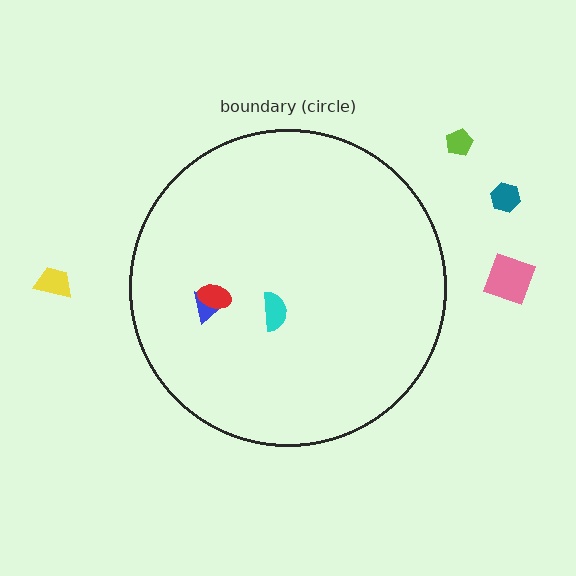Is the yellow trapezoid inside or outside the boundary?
Outside.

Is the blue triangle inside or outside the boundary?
Inside.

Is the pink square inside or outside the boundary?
Outside.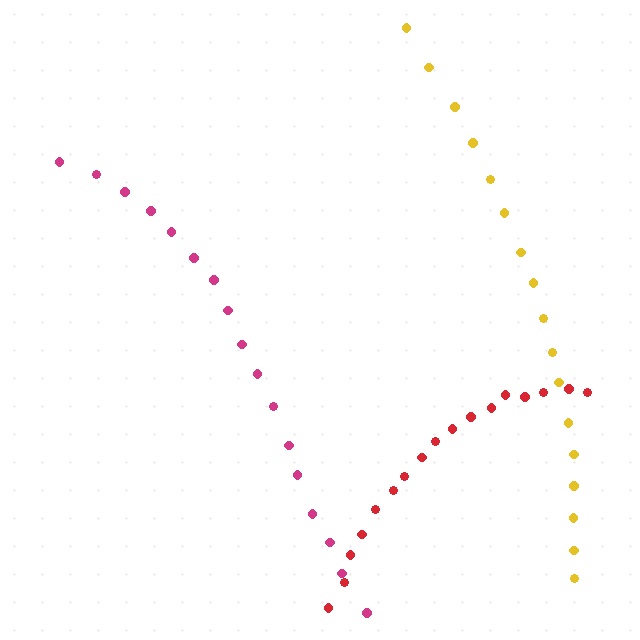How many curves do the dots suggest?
There are 3 distinct paths.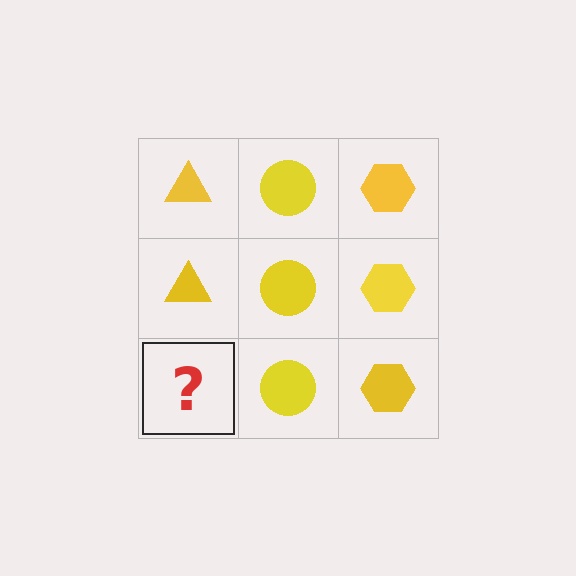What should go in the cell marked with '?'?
The missing cell should contain a yellow triangle.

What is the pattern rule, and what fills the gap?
The rule is that each column has a consistent shape. The gap should be filled with a yellow triangle.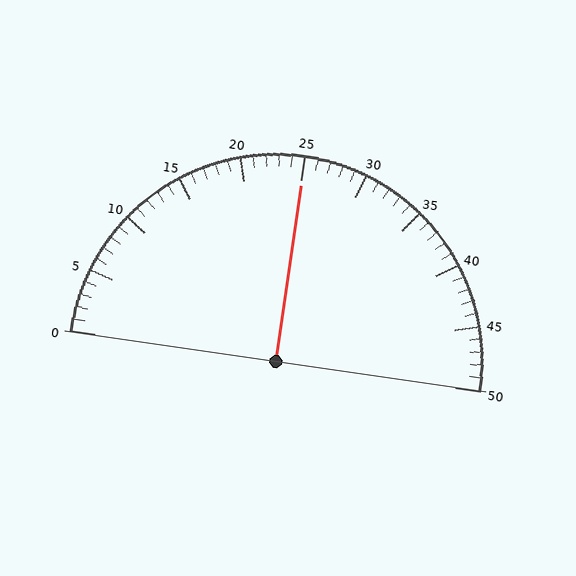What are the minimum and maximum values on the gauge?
The gauge ranges from 0 to 50.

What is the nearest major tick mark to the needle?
The nearest major tick mark is 25.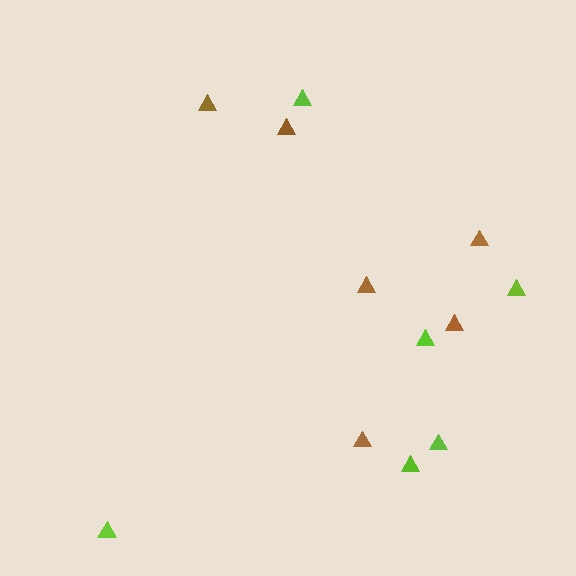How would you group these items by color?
There are 2 groups: one group of brown triangles (6) and one group of lime triangles (6).